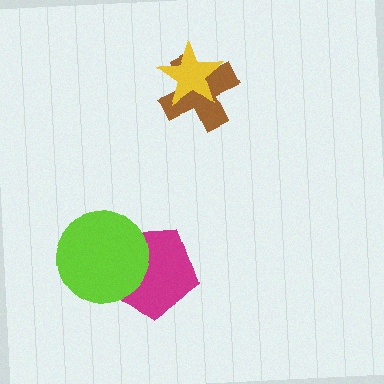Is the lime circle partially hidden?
No, no other shape covers it.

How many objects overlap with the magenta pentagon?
1 object overlaps with the magenta pentagon.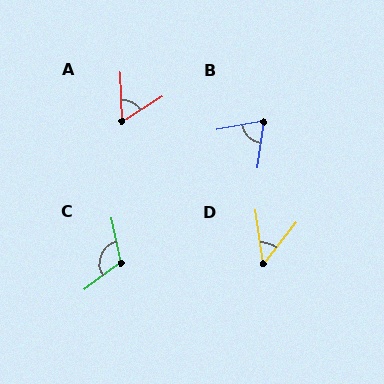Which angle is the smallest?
D, at approximately 46 degrees.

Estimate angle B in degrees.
Approximately 73 degrees.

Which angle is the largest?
C, at approximately 115 degrees.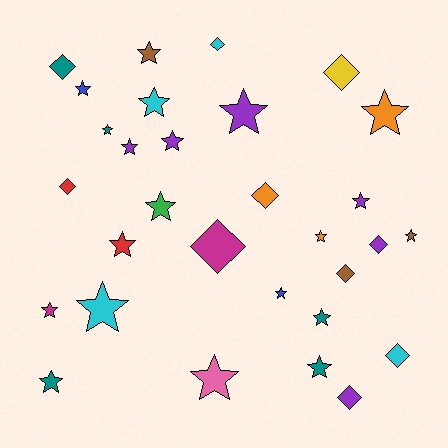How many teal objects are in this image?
There are 5 teal objects.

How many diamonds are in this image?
There are 10 diamonds.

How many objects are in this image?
There are 30 objects.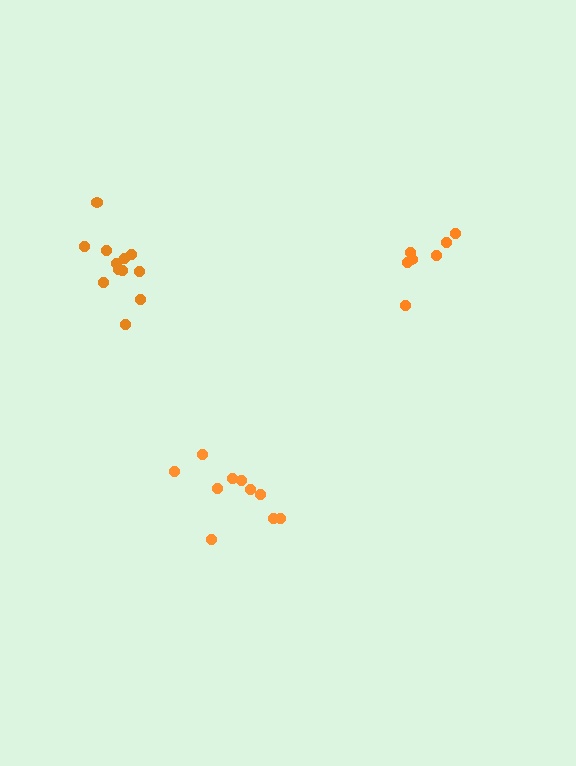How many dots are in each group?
Group 1: 10 dots, Group 2: 7 dots, Group 3: 12 dots (29 total).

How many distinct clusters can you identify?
There are 3 distinct clusters.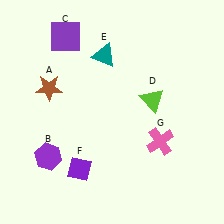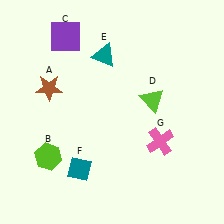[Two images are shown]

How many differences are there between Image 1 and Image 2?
There are 2 differences between the two images.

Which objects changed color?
B changed from purple to lime. F changed from purple to teal.